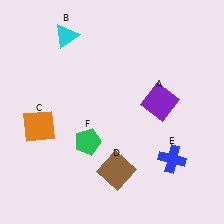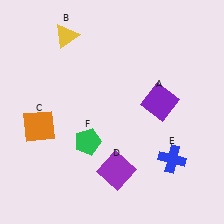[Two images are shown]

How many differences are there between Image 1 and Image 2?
There are 2 differences between the two images.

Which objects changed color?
B changed from cyan to yellow. D changed from brown to purple.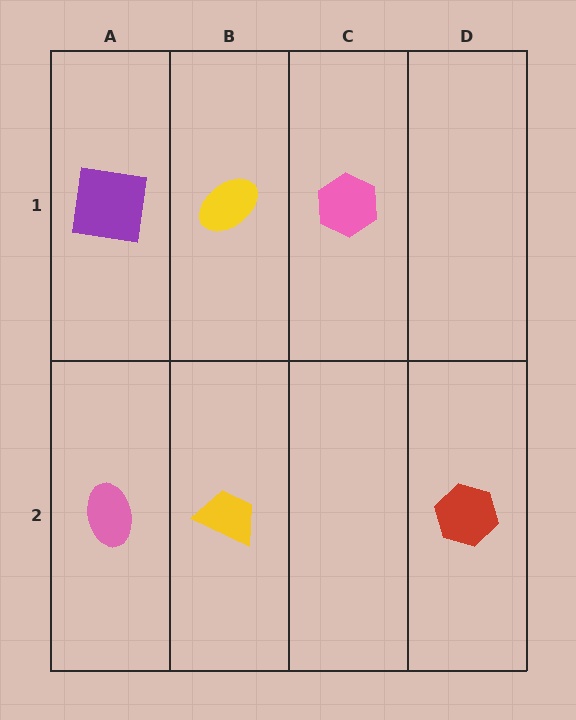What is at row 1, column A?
A purple square.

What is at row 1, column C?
A pink hexagon.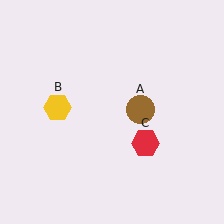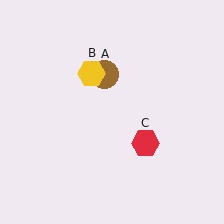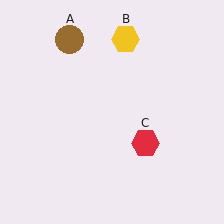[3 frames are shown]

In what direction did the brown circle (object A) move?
The brown circle (object A) moved up and to the left.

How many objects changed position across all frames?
2 objects changed position: brown circle (object A), yellow hexagon (object B).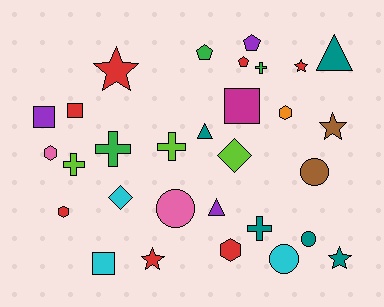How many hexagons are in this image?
There are 4 hexagons.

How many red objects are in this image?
There are 7 red objects.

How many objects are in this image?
There are 30 objects.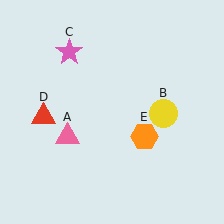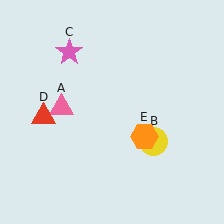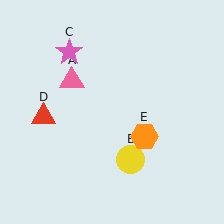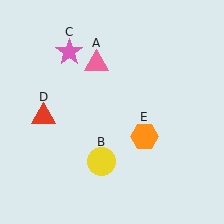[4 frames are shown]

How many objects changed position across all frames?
2 objects changed position: pink triangle (object A), yellow circle (object B).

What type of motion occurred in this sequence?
The pink triangle (object A), yellow circle (object B) rotated clockwise around the center of the scene.